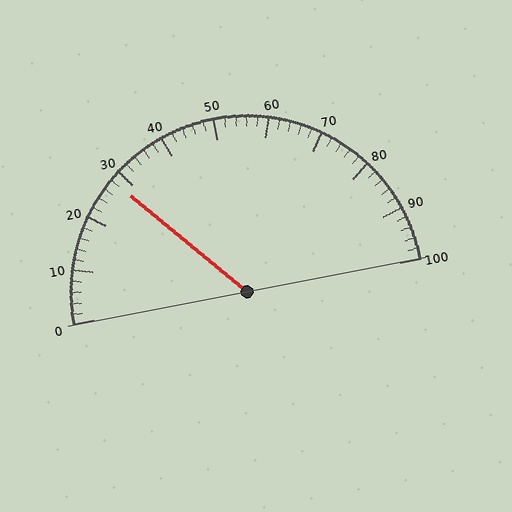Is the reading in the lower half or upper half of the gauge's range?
The reading is in the lower half of the range (0 to 100).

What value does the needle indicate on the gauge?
The needle indicates approximately 28.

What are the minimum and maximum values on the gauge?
The gauge ranges from 0 to 100.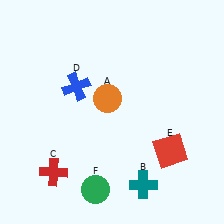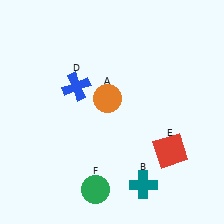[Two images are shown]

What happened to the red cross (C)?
The red cross (C) was removed in Image 2. It was in the bottom-left area of Image 1.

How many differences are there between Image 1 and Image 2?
There is 1 difference between the two images.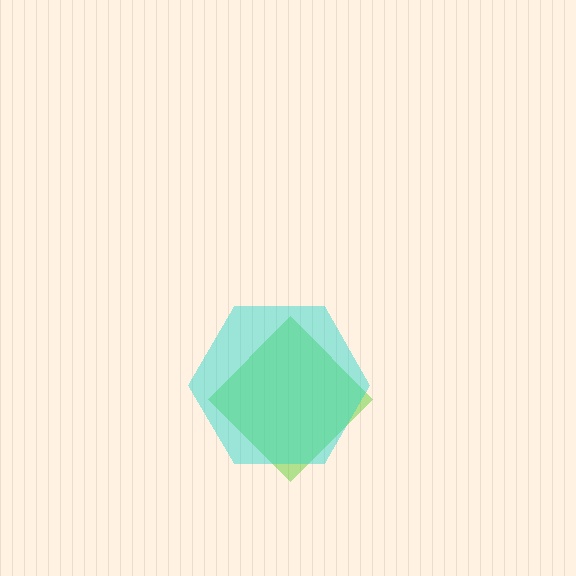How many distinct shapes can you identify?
There are 2 distinct shapes: a lime diamond, a cyan hexagon.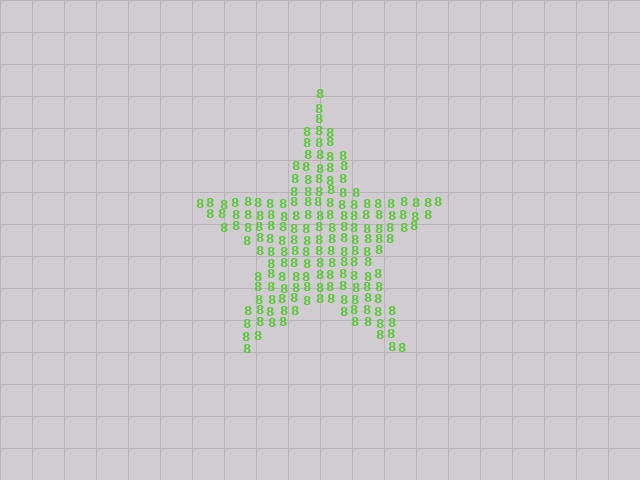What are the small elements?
The small elements are digit 8's.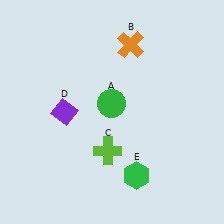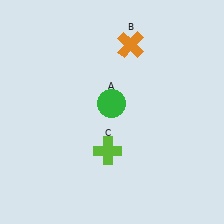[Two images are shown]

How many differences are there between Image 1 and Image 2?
There are 2 differences between the two images.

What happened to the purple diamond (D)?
The purple diamond (D) was removed in Image 2. It was in the bottom-left area of Image 1.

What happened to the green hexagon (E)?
The green hexagon (E) was removed in Image 2. It was in the bottom-right area of Image 1.